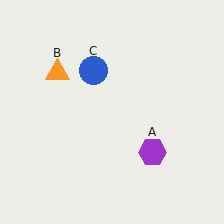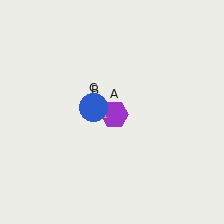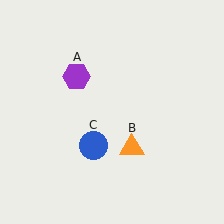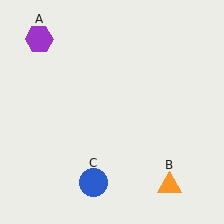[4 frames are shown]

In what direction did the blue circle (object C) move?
The blue circle (object C) moved down.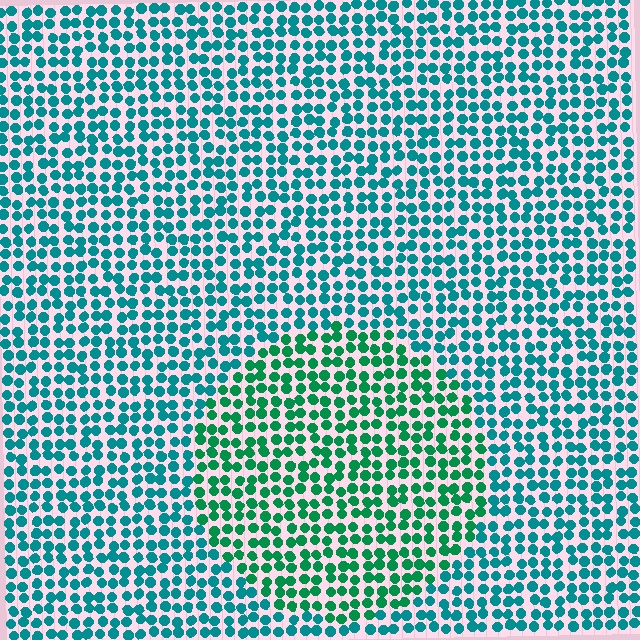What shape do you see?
I see a circle.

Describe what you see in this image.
The image is filled with small teal elements in a uniform arrangement. A circle-shaped region is visible where the elements are tinted to a slightly different hue, forming a subtle color boundary.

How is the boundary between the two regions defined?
The boundary is defined purely by a slight shift in hue (about 31 degrees). Spacing, size, and orientation are identical on both sides.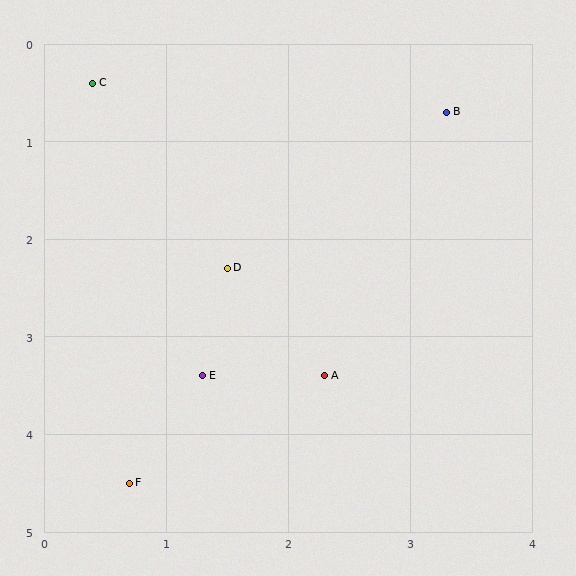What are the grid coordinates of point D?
Point D is at approximately (1.5, 2.3).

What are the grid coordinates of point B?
Point B is at approximately (3.3, 0.7).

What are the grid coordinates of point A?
Point A is at approximately (2.3, 3.4).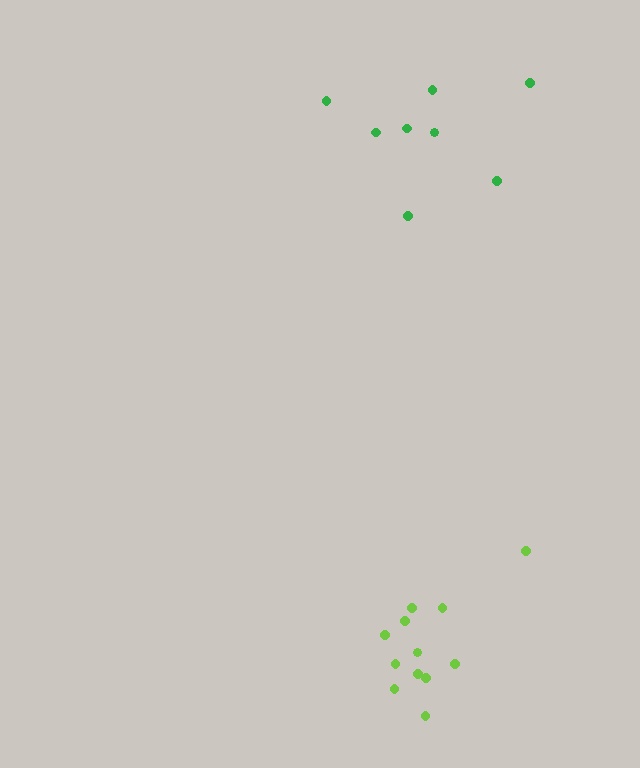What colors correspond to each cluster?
The clusters are colored: green, lime.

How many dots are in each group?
Group 1: 8 dots, Group 2: 12 dots (20 total).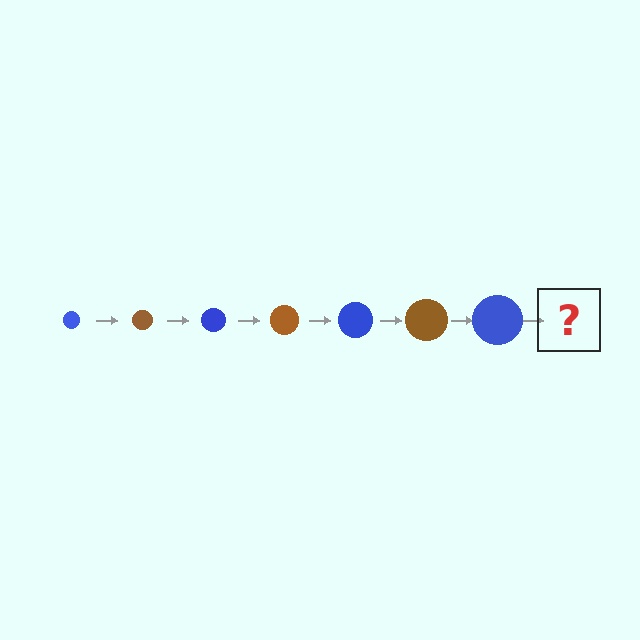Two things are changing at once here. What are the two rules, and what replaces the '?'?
The two rules are that the circle grows larger each step and the color cycles through blue and brown. The '?' should be a brown circle, larger than the previous one.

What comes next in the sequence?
The next element should be a brown circle, larger than the previous one.